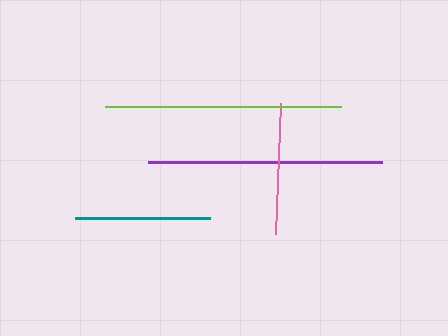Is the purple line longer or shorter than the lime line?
The lime line is longer than the purple line.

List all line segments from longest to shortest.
From longest to shortest: lime, purple, teal, pink.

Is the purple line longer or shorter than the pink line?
The purple line is longer than the pink line.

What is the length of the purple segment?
The purple segment is approximately 234 pixels long.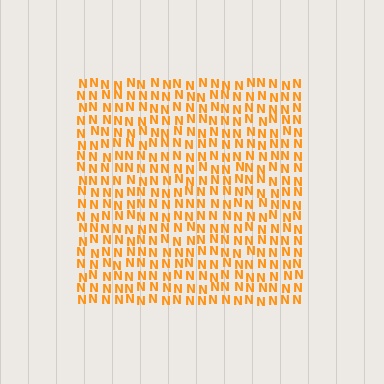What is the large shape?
The large shape is a square.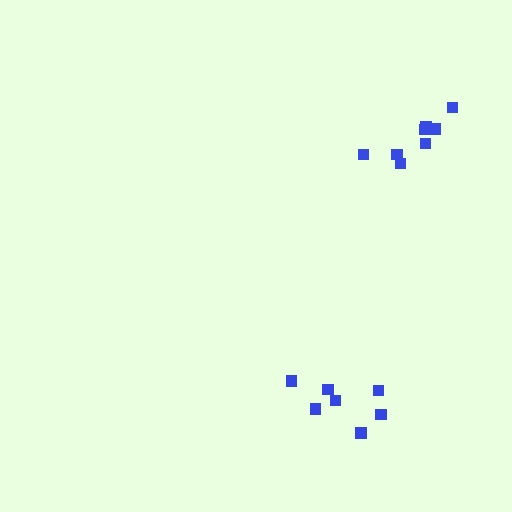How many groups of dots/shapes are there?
There are 2 groups.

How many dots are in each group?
Group 1: 8 dots, Group 2: 7 dots (15 total).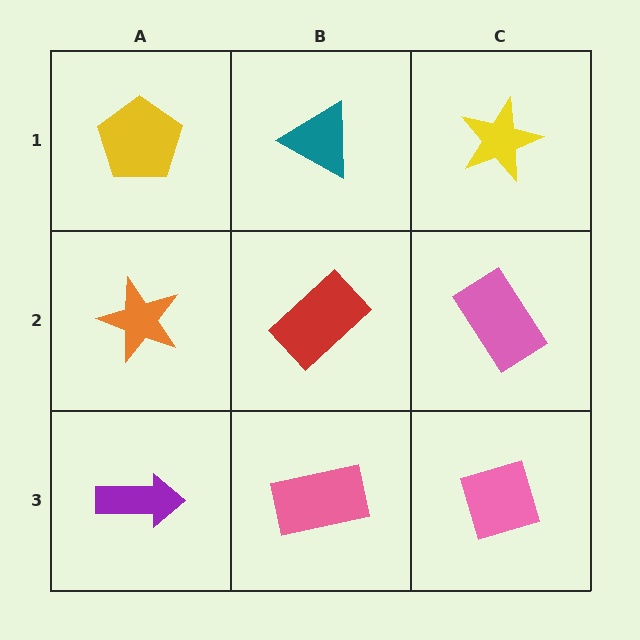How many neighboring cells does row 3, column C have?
2.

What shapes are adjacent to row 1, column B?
A red rectangle (row 2, column B), a yellow pentagon (row 1, column A), a yellow star (row 1, column C).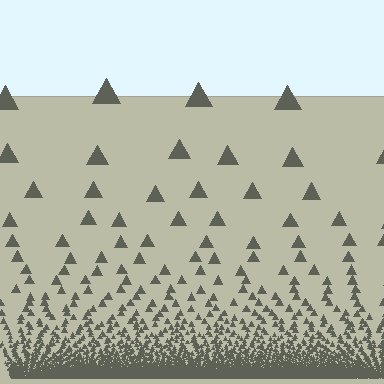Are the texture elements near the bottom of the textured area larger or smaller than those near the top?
Smaller. The gradient is inverted — elements near the bottom are smaller and denser.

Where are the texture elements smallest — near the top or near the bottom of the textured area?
Near the bottom.